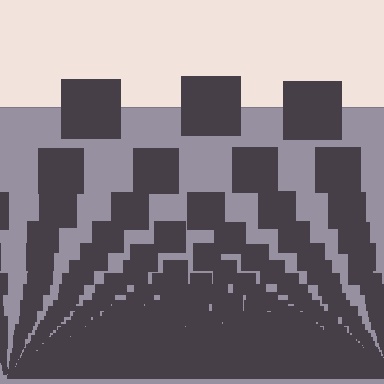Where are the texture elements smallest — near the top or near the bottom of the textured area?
Near the bottom.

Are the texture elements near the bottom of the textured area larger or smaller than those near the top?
Smaller. The gradient is inverted — elements near the bottom are smaller and denser.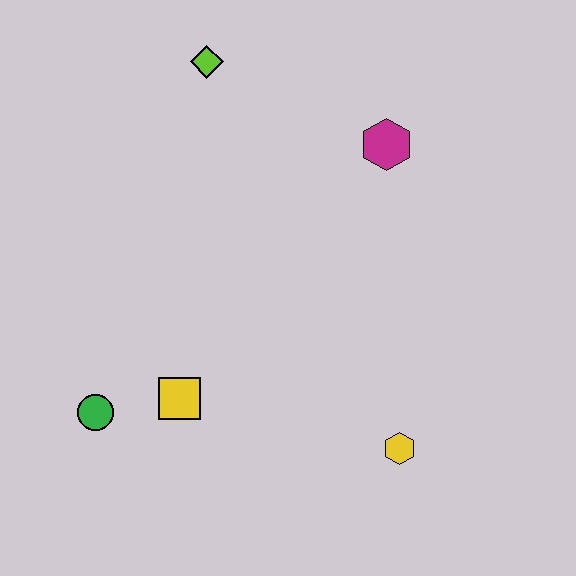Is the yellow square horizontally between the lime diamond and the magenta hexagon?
No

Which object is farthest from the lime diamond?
The yellow hexagon is farthest from the lime diamond.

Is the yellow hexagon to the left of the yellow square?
No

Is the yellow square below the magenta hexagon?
Yes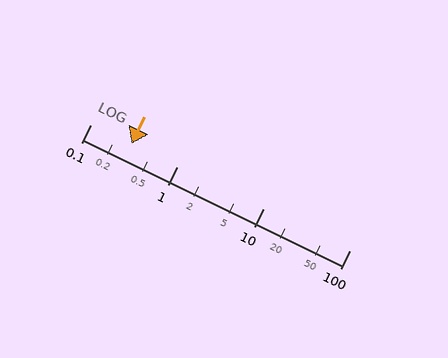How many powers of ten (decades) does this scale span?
The scale spans 3 decades, from 0.1 to 100.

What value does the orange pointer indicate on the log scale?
The pointer indicates approximately 0.3.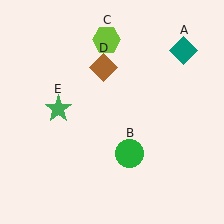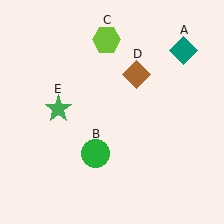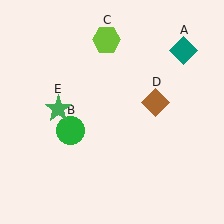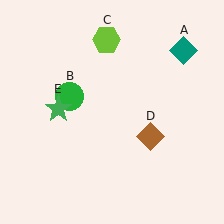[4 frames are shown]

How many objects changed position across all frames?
2 objects changed position: green circle (object B), brown diamond (object D).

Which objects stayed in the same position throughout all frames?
Teal diamond (object A) and lime hexagon (object C) and green star (object E) remained stationary.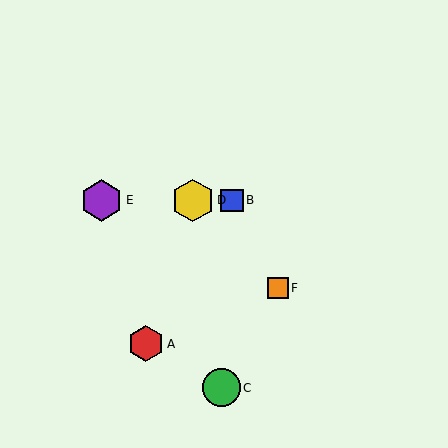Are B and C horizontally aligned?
No, B is at y≈200 and C is at y≈388.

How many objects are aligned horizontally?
3 objects (B, D, E) are aligned horizontally.